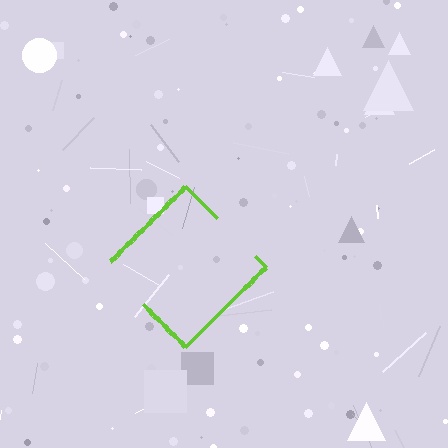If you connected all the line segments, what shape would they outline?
They would outline a diamond.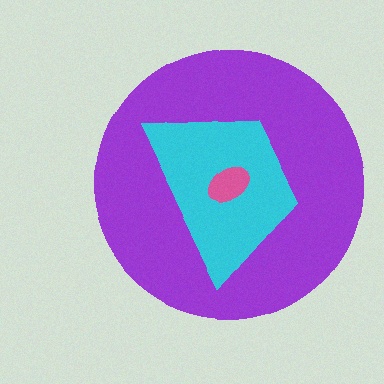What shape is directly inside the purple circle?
The cyan trapezoid.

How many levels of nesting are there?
3.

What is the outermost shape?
The purple circle.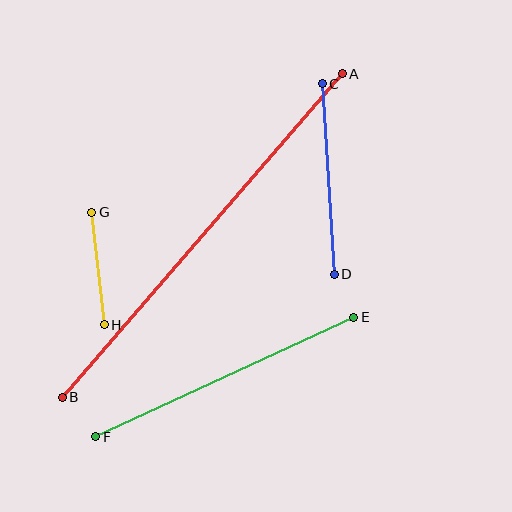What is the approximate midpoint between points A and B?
The midpoint is at approximately (202, 236) pixels.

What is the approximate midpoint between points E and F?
The midpoint is at approximately (225, 377) pixels.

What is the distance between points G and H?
The distance is approximately 113 pixels.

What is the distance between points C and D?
The distance is approximately 191 pixels.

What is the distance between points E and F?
The distance is approximately 285 pixels.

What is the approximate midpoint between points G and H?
The midpoint is at approximately (98, 269) pixels.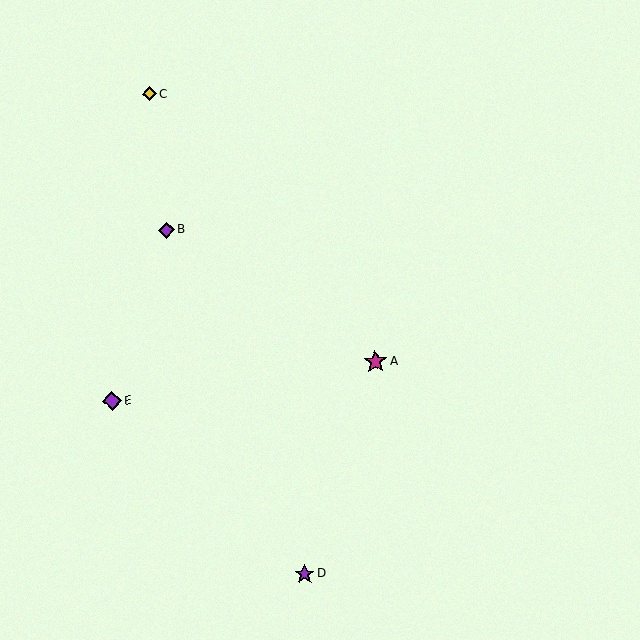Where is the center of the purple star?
The center of the purple star is at (305, 574).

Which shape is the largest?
The magenta star (labeled A) is the largest.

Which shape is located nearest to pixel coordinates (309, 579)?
The purple star (labeled D) at (305, 574) is nearest to that location.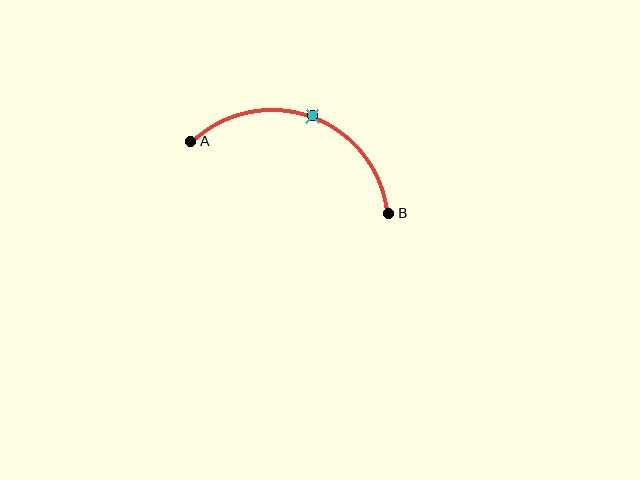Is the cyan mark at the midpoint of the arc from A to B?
Yes. The cyan mark lies on the arc at equal arc-length from both A and B — it is the arc midpoint.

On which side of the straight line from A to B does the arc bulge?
The arc bulges above the straight line connecting A and B.